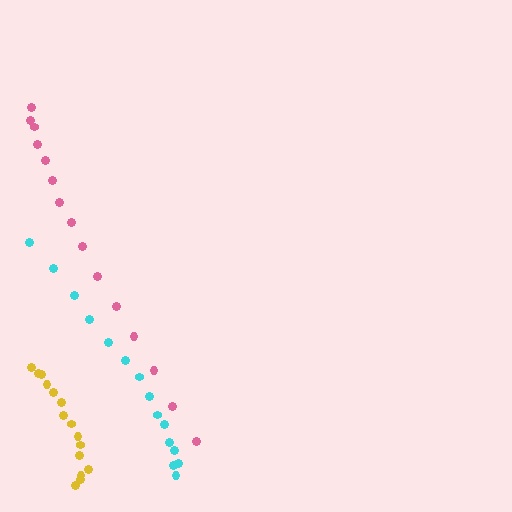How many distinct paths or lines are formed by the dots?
There are 3 distinct paths.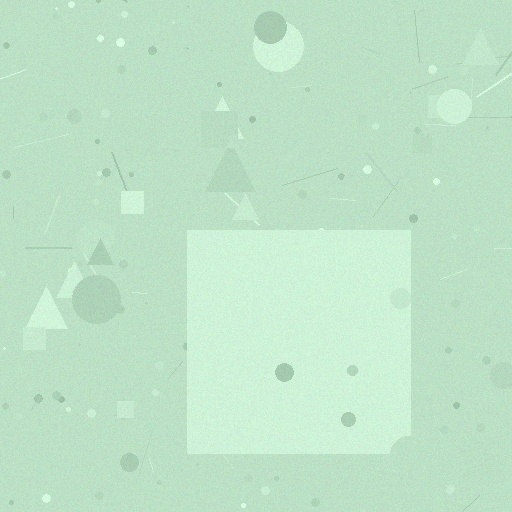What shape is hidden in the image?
A square is hidden in the image.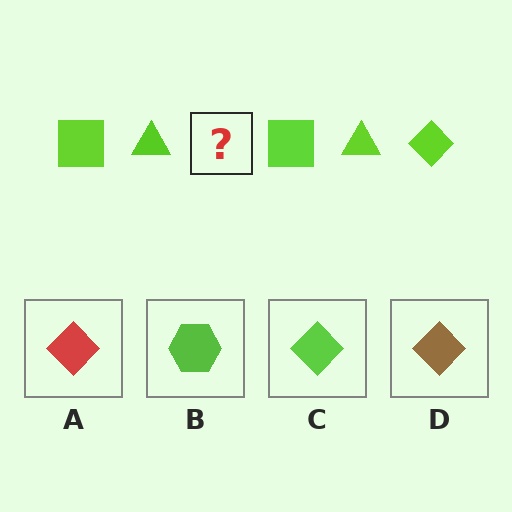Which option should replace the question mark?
Option C.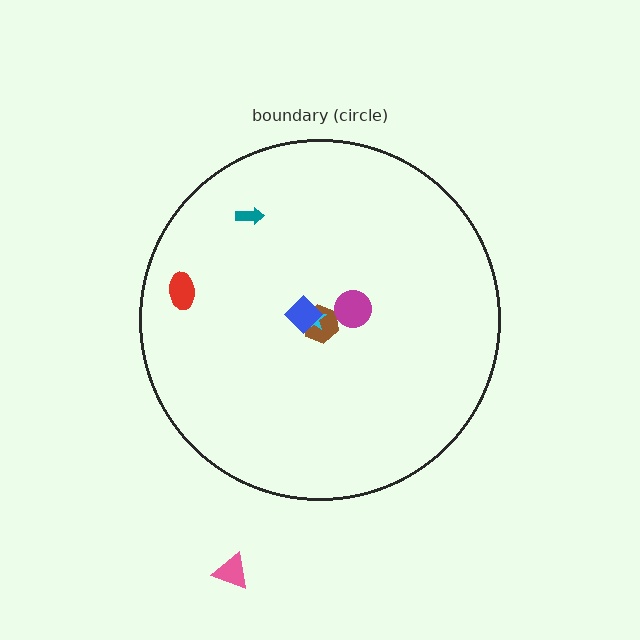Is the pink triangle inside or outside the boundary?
Outside.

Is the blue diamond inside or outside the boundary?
Inside.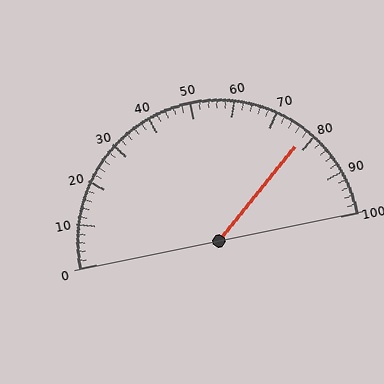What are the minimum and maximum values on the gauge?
The gauge ranges from 0 to 100.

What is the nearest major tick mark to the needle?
The nearest major tick mark is 80.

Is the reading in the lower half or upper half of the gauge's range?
The reading is in the upper half of the range (0 to 100).